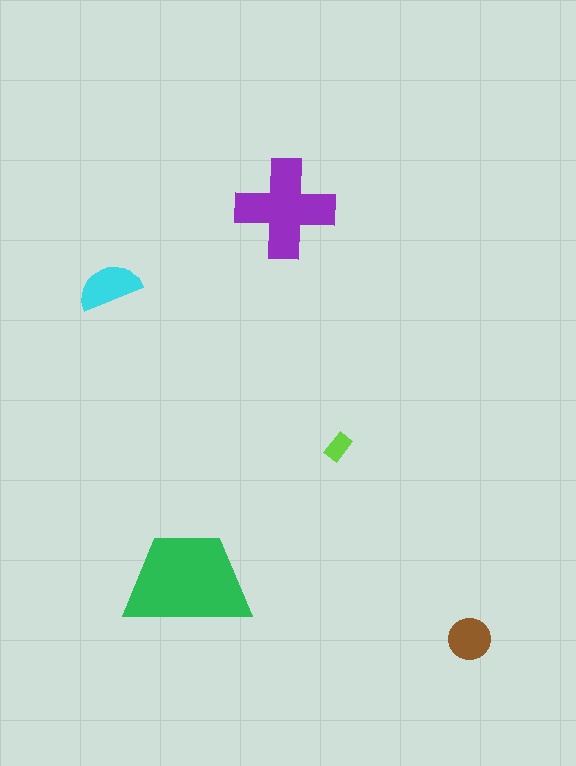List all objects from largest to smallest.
The green trapezoid, the purple cross, the cyan semicircle, the brown circle, the lime rectangle.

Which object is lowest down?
The brown circle is bottommost.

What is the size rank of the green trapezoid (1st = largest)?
1st.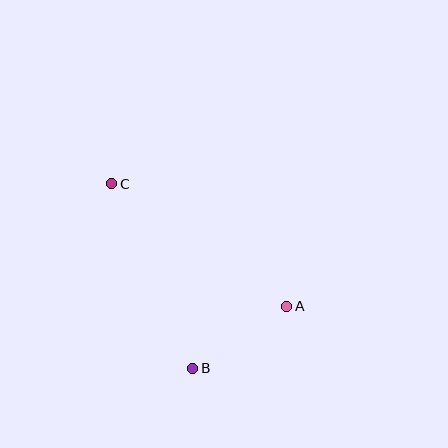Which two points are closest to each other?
Points A and B are closest to each other.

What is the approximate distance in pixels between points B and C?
The distance between B and C is approximately 201 pixels.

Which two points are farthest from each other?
Points A and C are farthest from each other.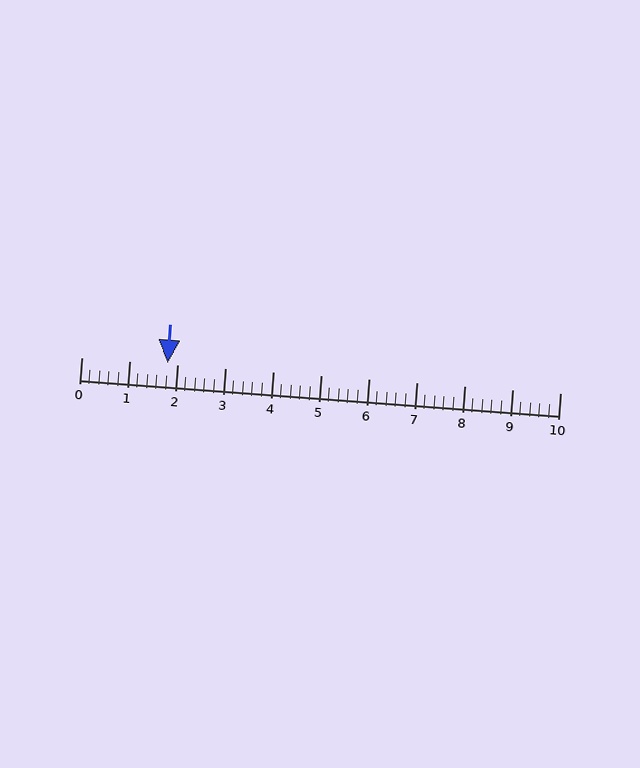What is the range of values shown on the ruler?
The ruler shows values from 0 to 10.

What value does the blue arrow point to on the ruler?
The blue arrow points to approximately 1.8.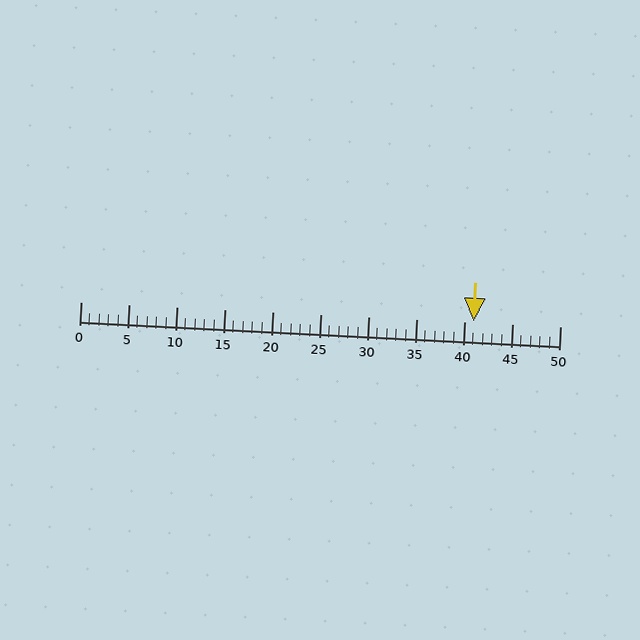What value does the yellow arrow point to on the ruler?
The yellow arrow points to approximately 41.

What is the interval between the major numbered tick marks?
The major tick marks are spaced 5 units apart.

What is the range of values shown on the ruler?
The ruler shows values from 0 to 50.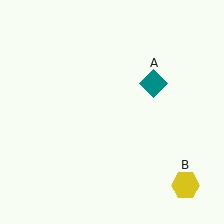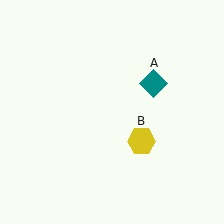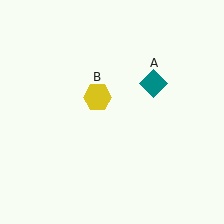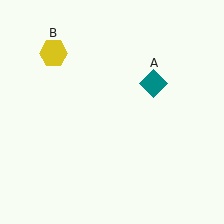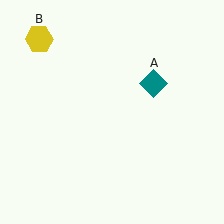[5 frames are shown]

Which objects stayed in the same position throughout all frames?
Teal diamond (object A) remained stationary.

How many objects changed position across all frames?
1 object changed position: yellow hexagon (object B).